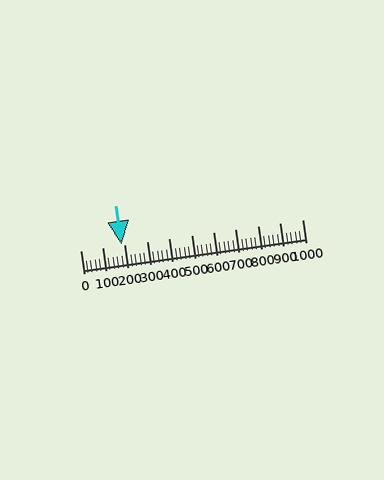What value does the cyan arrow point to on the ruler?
The cyan arrow points to approximately 187.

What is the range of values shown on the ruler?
The ruler shows values from 0 to 1000.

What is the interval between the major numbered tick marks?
The major tick marks are spaced 100 units apart.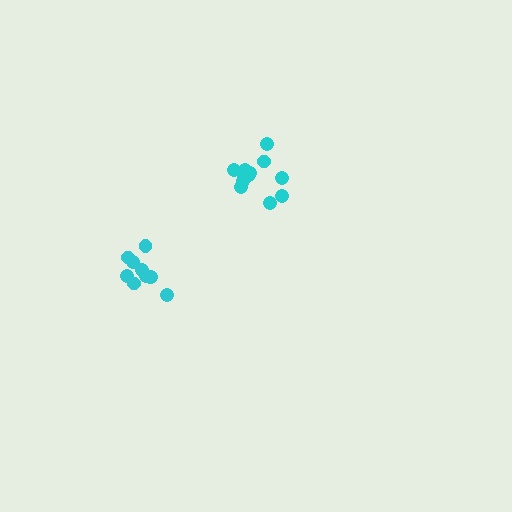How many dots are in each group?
Group 1: 12 dots, Group 2: 10 dots (22 total).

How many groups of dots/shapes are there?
There are 2 groups.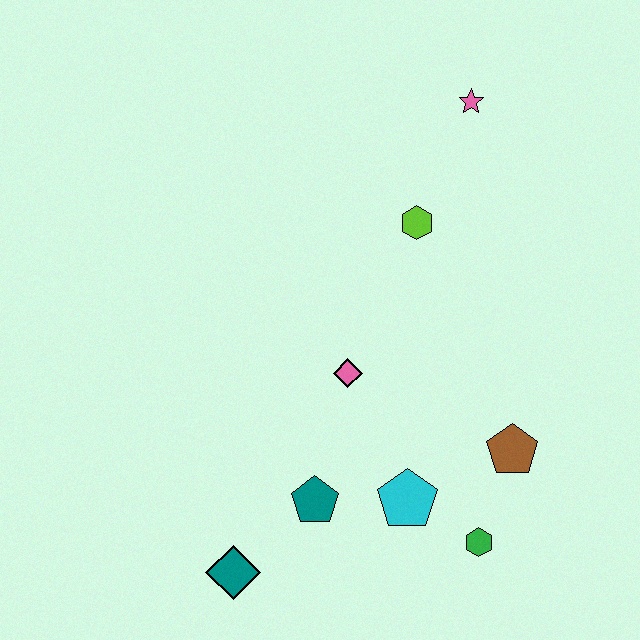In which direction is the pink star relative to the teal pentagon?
The pink star is above the teal pentagon.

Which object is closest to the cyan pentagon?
The green hexagon is closest to the cyan pentagon.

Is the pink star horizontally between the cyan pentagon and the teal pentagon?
No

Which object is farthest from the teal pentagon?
The pink star is farthest from the teal pentagon.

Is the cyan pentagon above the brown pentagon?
No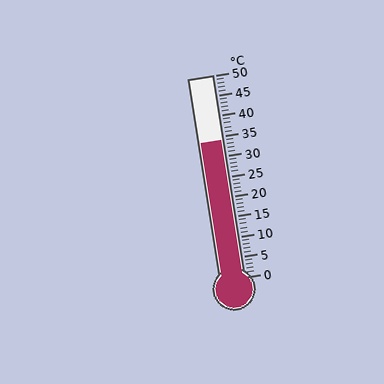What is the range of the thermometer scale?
The thermometer scale ranges from 0°C to 50°C.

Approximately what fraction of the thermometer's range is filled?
The thermometer is filled to approximately 70% of its range.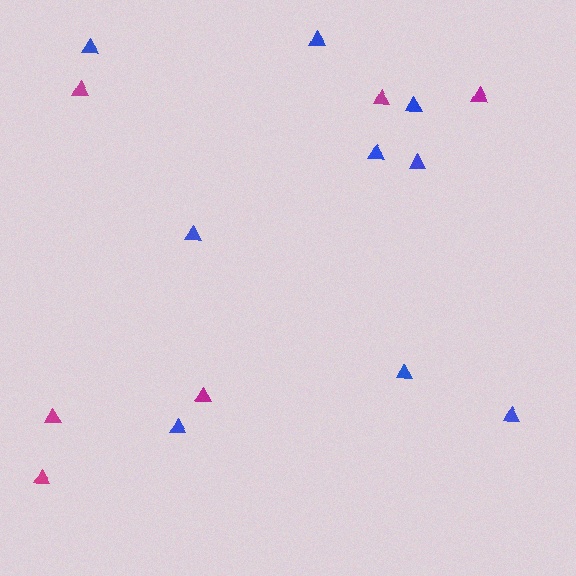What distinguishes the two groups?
There are 2 groups: one group of blue triangles (9) and one group of magenta triangles (6).